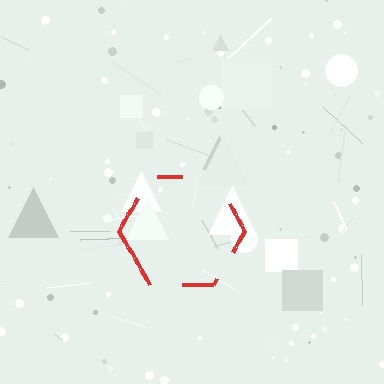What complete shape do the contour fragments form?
The contour fragments form a hexagon.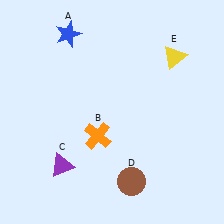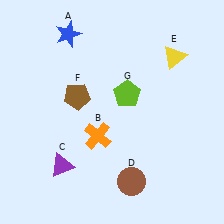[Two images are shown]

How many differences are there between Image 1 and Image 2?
There are 2 differences between the two images.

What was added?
A brown pentagon (F), a lime pentagon (G) were added in Image 2.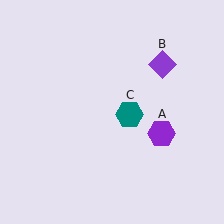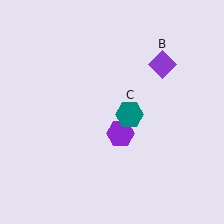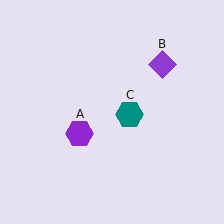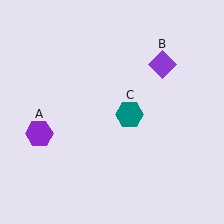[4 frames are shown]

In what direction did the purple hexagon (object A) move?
The purple hexagon (object A) moved left.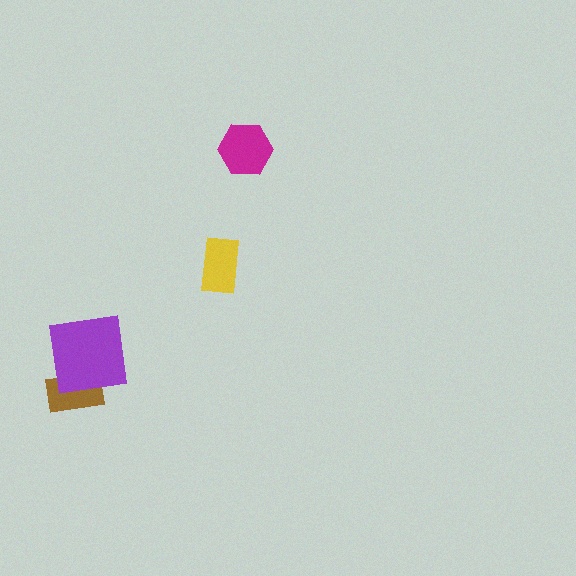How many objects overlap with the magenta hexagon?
0 objects overlap with the magenta hexagon.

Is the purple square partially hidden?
No, no other shape covers it.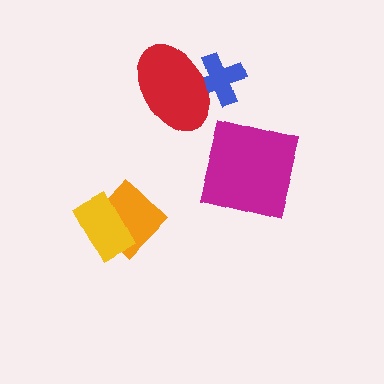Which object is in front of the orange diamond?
The yellow rectangle is in front of the orange diamond.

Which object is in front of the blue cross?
The red ellipse is in front of the blue cross.